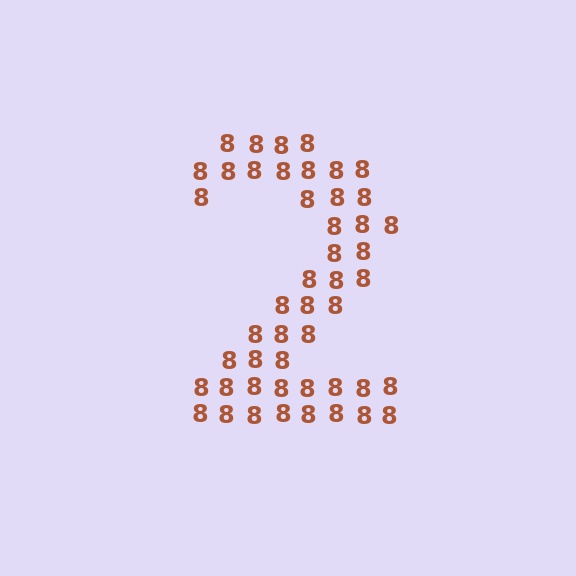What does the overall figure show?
The overall figure shows the digit 2.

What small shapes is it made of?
It is made of small digit 8's.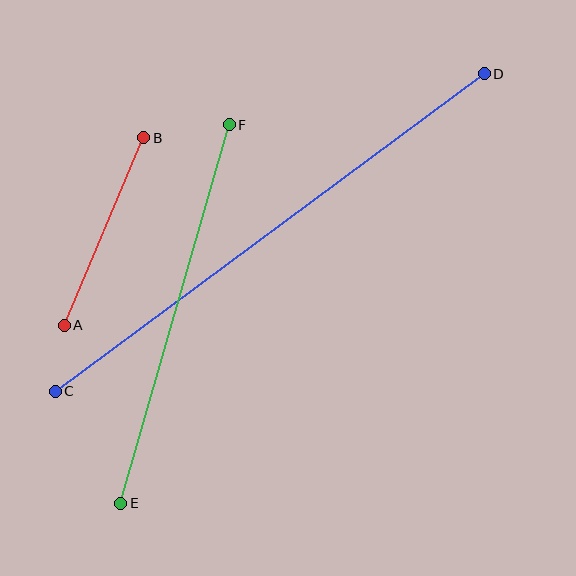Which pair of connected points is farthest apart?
Points C and D are farthest apart.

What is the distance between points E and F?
The distance is approximately 394 pixels.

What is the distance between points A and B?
The distance is approximately 203 pixels.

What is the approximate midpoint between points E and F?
The midpoint is at approximately (175, 314) pixels.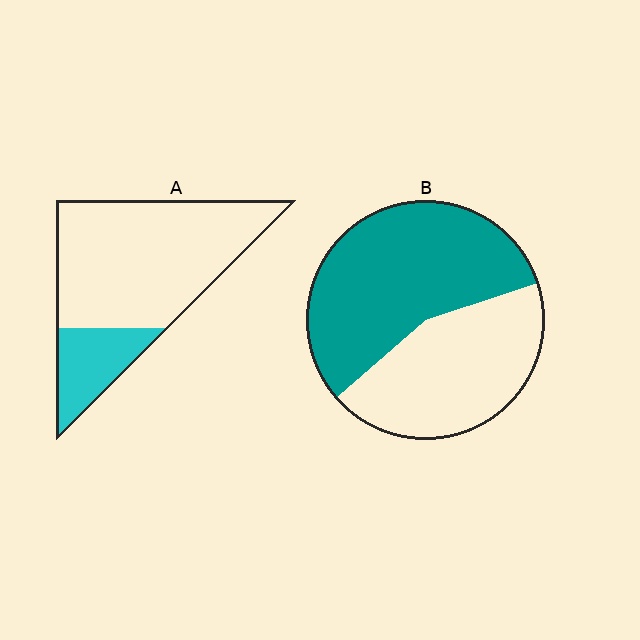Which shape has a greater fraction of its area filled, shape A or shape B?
Shape B.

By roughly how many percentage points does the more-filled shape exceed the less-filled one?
By roughly 35 percentage points (B over A).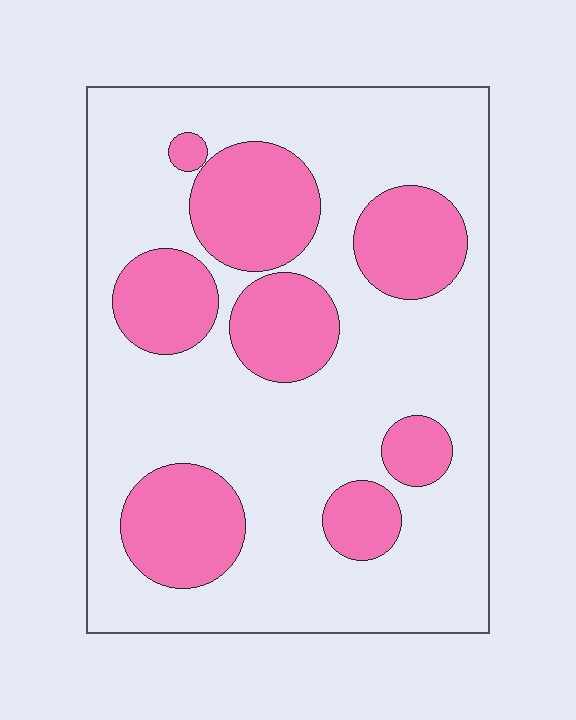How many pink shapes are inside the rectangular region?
8.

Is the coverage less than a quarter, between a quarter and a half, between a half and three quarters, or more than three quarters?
Between a quarter and a half.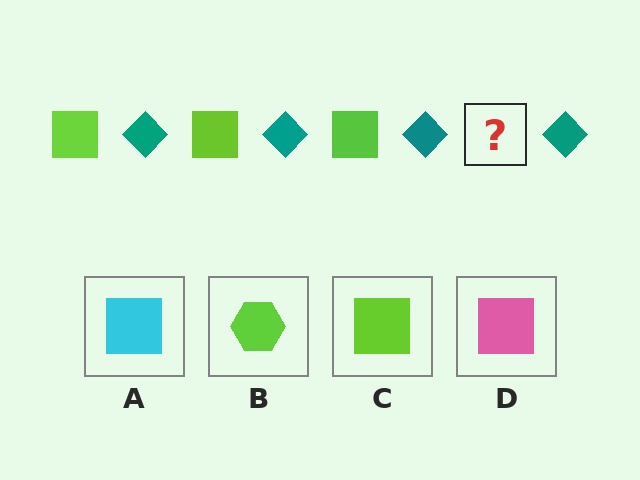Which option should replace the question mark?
Option C.